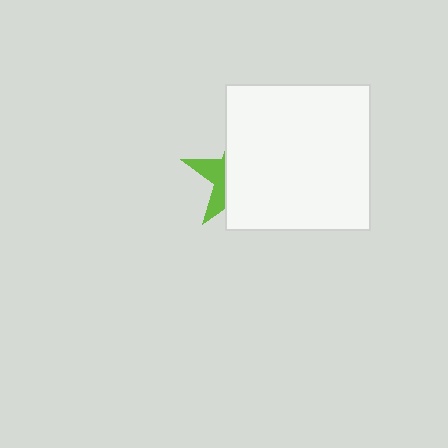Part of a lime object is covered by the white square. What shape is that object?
It is a star.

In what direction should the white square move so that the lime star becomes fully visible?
The white square should move right. That is the shortest direction to clear the overlap and leave the lime star fully visible.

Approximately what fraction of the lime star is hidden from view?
Roughly 70% of the lime star is hidden behind the white square.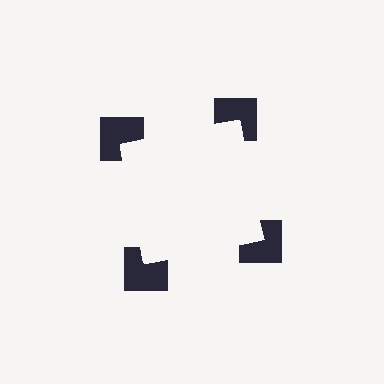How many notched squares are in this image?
There are 4 — one at each vertex of the illusory square.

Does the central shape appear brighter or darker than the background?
It typically appears slightly brighter than the background, even though no actual brightness change is drawn.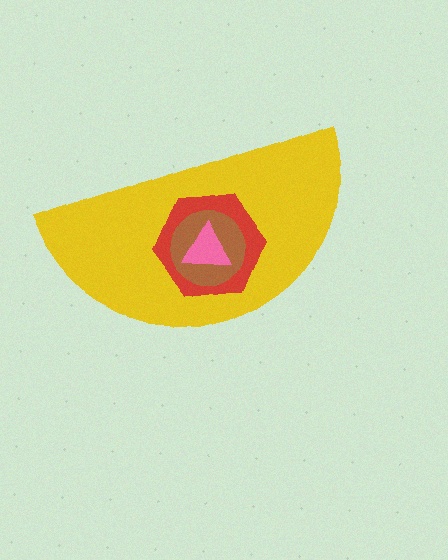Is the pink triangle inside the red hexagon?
Yes.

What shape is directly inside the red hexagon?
The brown circle.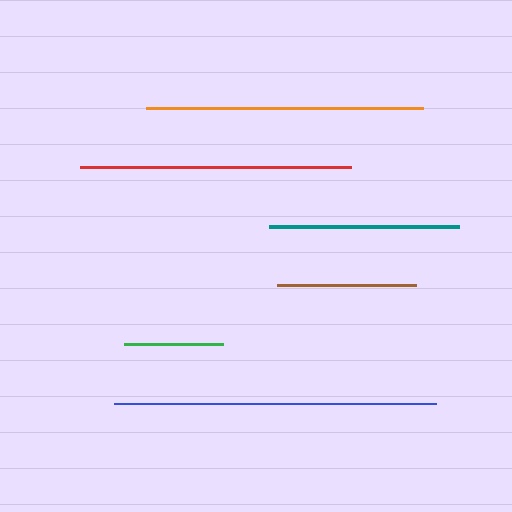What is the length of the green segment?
The green segment is approximately 99 pixels long.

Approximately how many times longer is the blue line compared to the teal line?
The blue line is approximately 1.7 times the length of the teal line.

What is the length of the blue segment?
The blue segment is approximately 322 pixels long.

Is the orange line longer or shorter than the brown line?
The orange line is longer than the brown line.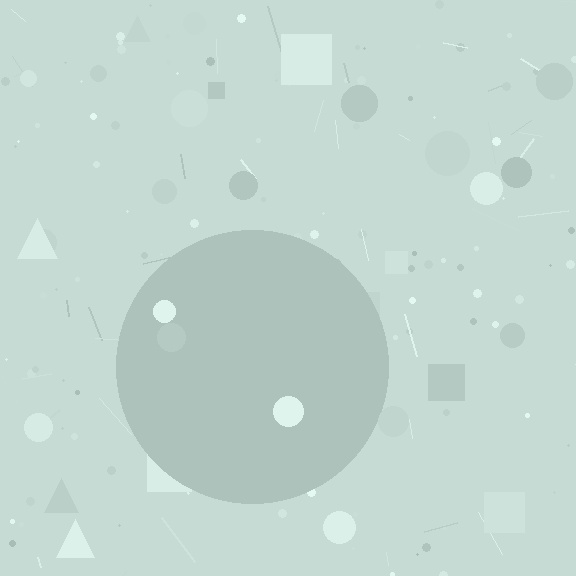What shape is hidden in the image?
A circle is hidden in the image.